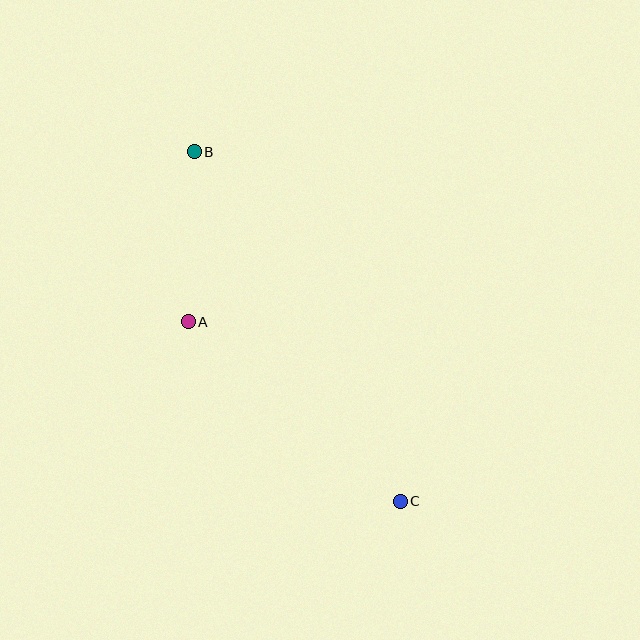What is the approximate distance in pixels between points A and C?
The distance between A and C is approximately 278 pixels.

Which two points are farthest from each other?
Points B and C are farthest from each other.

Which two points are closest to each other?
Points A and B are closest to each other.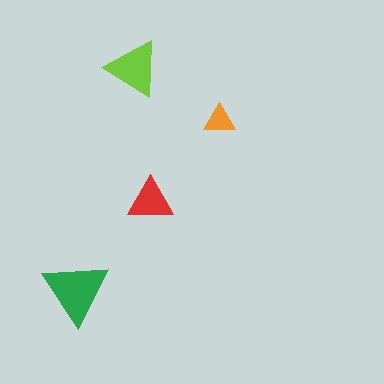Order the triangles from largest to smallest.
the green one, the lime one, the red one, the orange one.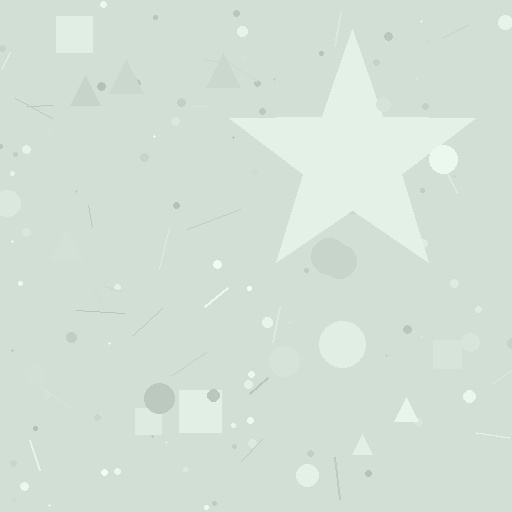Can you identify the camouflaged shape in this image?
The camouflaged shape is a star.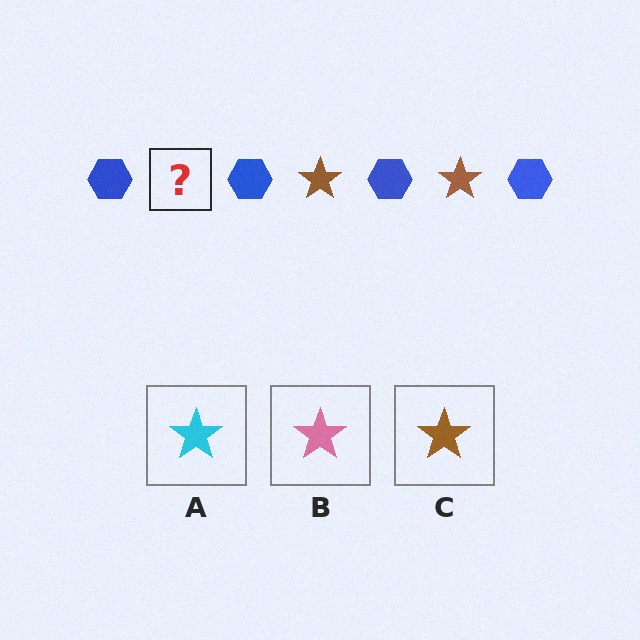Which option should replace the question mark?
Option C.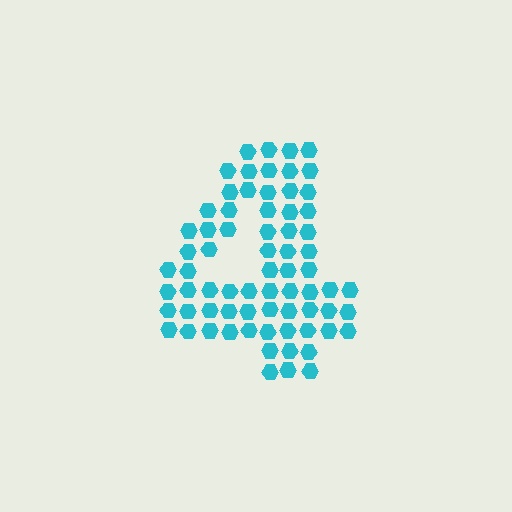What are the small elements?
The small elements are hexagons.